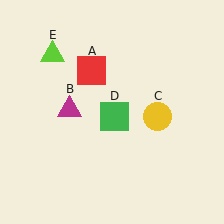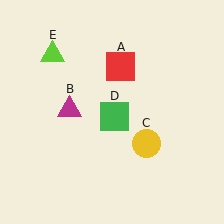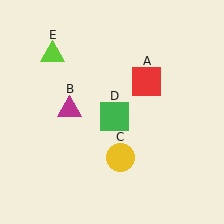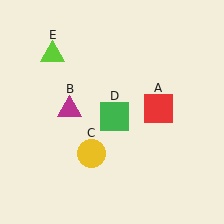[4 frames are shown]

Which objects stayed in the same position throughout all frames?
Magenta triangle (object B) and green square (object D) and lime triangle (object E) remained stationary.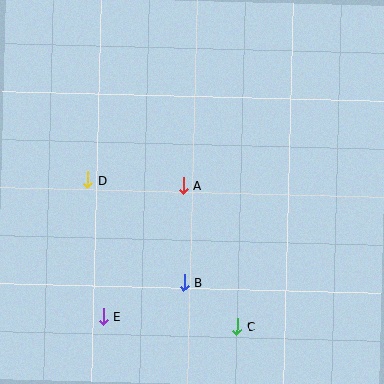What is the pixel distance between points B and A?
The distance between B and A is 97 pixels.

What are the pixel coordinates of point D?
Point D is at (88, 180).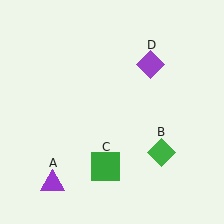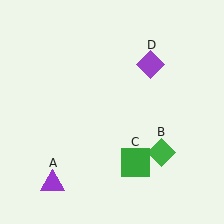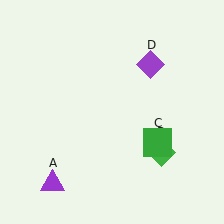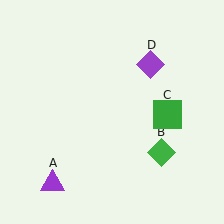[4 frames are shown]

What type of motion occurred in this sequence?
The green square (object C) rotated counterclockwise around the center of the scene.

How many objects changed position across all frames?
1 object changed position: green square (object C).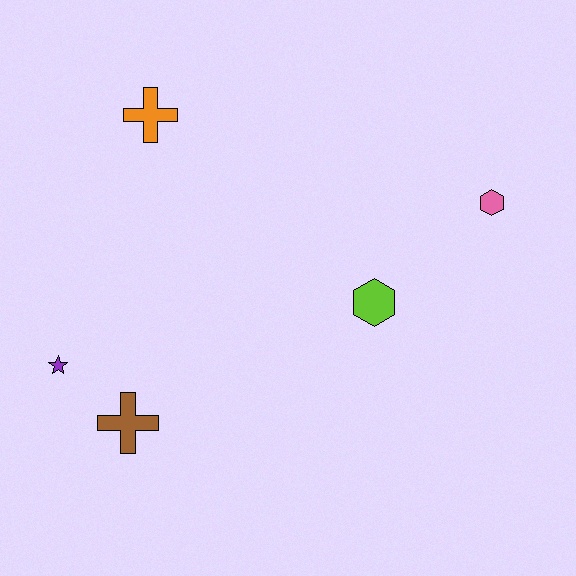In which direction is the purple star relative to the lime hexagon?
The purple star is to the left of the lime hexagon.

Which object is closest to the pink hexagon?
The lime hexagon is closest to the pink hexagon.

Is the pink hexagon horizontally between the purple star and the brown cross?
No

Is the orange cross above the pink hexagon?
Yes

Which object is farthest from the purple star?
The pink hexagon is farthest from the purple star.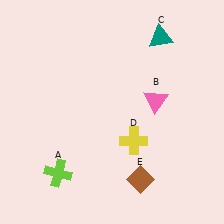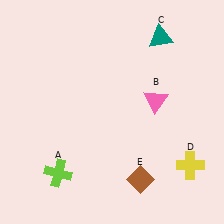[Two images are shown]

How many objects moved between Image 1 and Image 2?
1 object moved between the two images.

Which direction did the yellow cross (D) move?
The yellow cross (D) moved right.